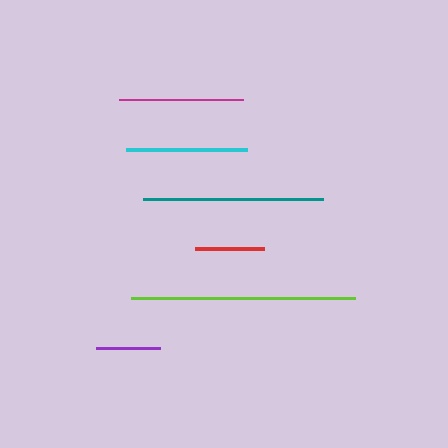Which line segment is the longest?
The lime line is the longest at approximately 224 pixels.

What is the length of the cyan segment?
The cyan segment is approximately 121 pixels long.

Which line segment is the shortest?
The purple line is the shortest at approximately 64 pixels.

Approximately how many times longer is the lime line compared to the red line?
The lime line is approximately 3.2 times the length of the red line.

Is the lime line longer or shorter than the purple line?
The lime line is longer than the purple line.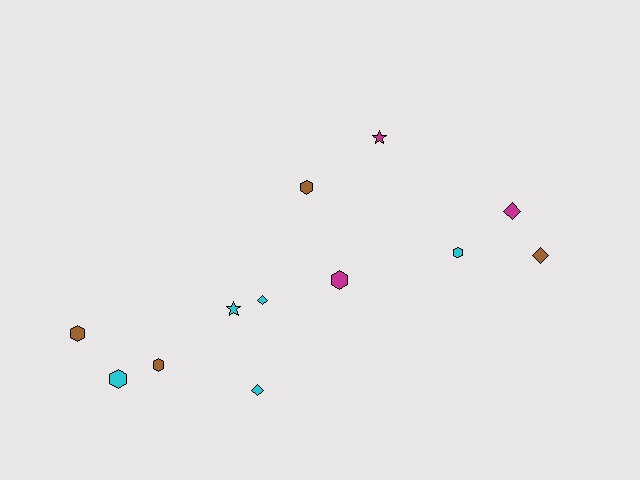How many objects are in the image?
There are 12 objects.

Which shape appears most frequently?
Hexagon, with 6 objects.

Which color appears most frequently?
Cyan, with 5 objects.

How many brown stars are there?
There are no brown stars.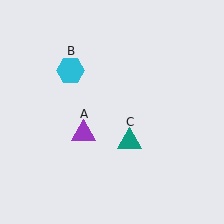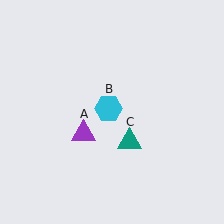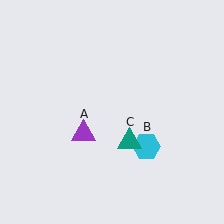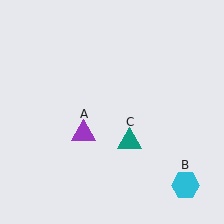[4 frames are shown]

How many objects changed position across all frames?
1 object changed position: cyan hexagon (object B).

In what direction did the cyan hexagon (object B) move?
The cyan hexagon (object B) moved down and to the right.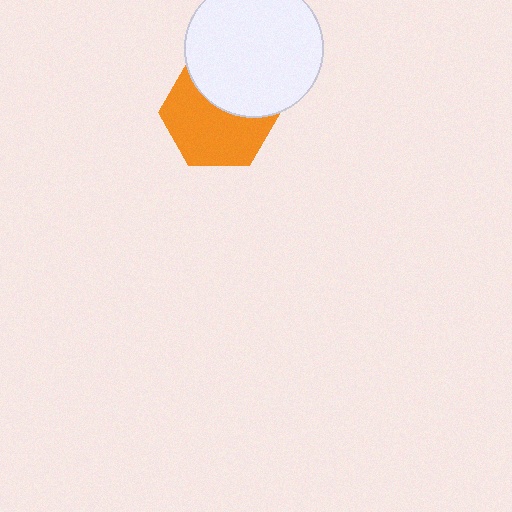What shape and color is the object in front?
The object in front is a white circle.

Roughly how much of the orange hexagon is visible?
About half of it is visible (roughly 62%).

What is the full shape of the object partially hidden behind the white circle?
The partially hidden object is an orange hexagon.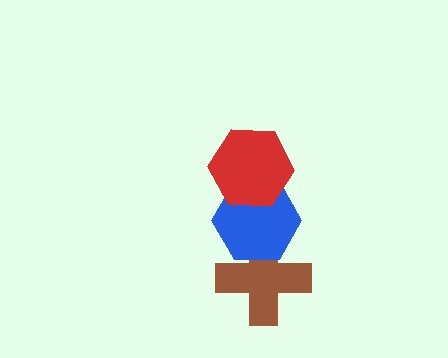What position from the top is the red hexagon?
The red hexagon is 1st from the top.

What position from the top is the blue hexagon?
The blue hexagon is 2nd from the top.